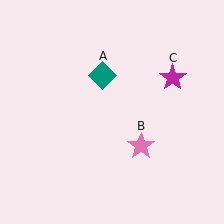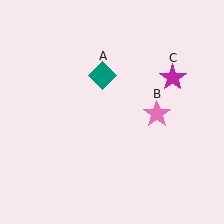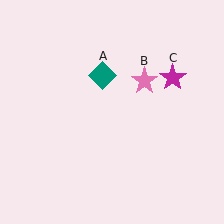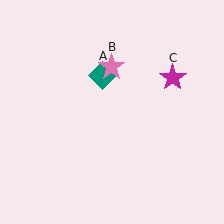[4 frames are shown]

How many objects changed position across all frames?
1 object changed position: pink star (object B).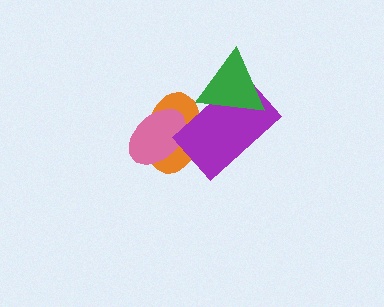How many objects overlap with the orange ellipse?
2 objects overlap with the orange ellipse.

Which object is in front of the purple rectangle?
The green triangle is in front of the purple rectangle.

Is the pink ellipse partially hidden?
Yes, it is partially covered by another shape.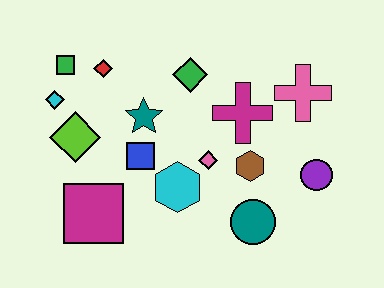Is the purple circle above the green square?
No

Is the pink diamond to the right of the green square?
Yes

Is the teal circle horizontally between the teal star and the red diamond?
No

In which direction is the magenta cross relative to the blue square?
The magenta cross is to the right of the blue square.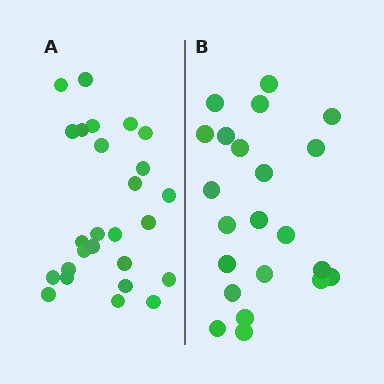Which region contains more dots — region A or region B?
Region A (the left region) has more dots.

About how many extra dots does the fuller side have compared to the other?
Region A has about 4 more dots than region B.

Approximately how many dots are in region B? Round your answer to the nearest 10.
About 20 dots. (The exact count is 22, which rounds to 20.)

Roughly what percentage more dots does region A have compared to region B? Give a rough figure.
About 20% more.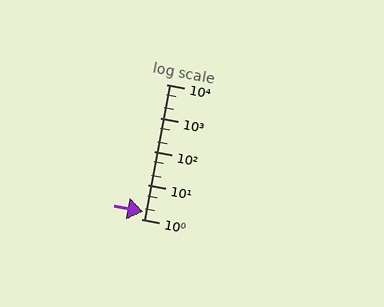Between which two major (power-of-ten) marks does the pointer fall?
The pointer is between 1 and 10.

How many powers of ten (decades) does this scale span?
The scale spans 4 decades, from 1 to 10000.